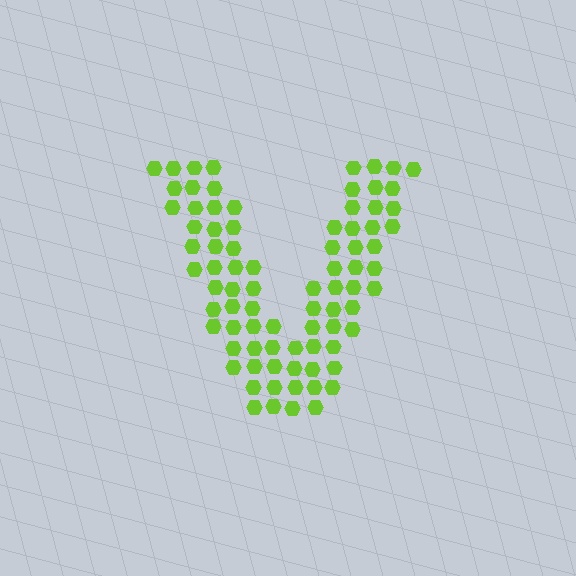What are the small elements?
The small elements are hexagons.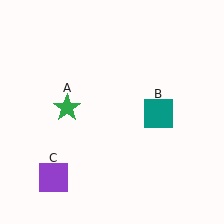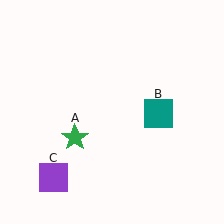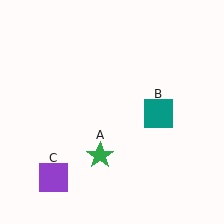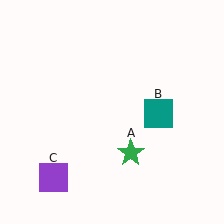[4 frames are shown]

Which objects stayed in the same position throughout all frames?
Teal square (object B) and purple square (object C) remained stationary.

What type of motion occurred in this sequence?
The green star (object A) rotated counterclockwise around the center of the scene.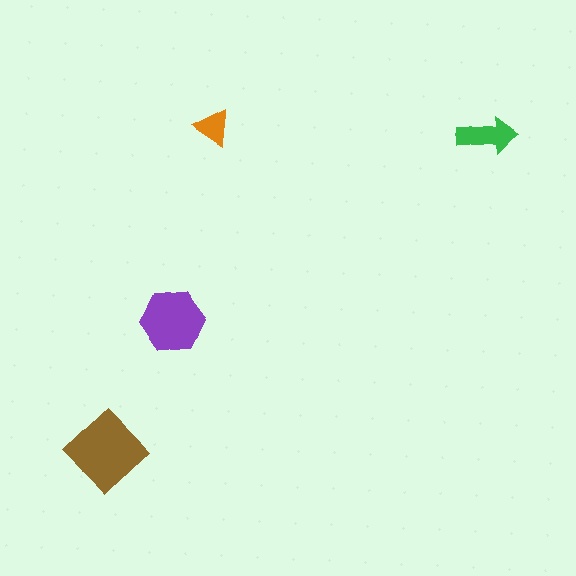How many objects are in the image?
There are 4 objects in the image.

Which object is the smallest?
The orange triangle.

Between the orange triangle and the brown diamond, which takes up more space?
The brown diamond.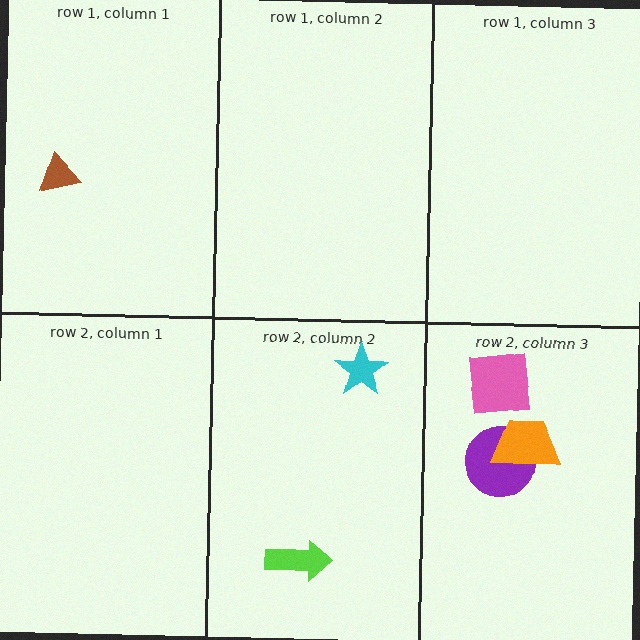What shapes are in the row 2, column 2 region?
The lime arrow, the cyan star.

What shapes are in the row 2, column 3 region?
The purple circle, the pink square, the orange trapezoid.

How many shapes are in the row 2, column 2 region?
2.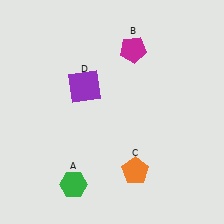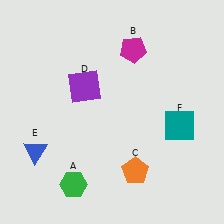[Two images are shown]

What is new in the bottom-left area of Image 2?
A blue triangle (E) was added in the bottom-left area of Image 2.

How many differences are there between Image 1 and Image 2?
There are 2 differences between the two images.